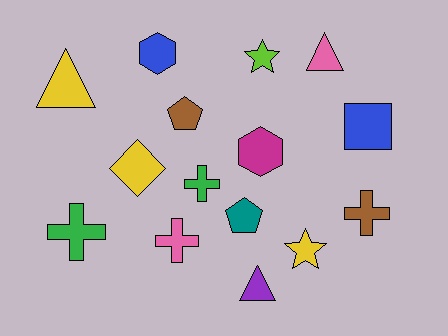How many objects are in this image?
There are 15 objects.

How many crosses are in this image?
There are 4 crosses.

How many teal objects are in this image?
There is 1 teal object.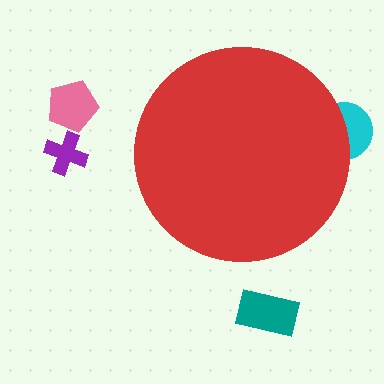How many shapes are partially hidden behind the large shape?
1 shape is partially hidden.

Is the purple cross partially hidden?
No, the purple cross is fully visible.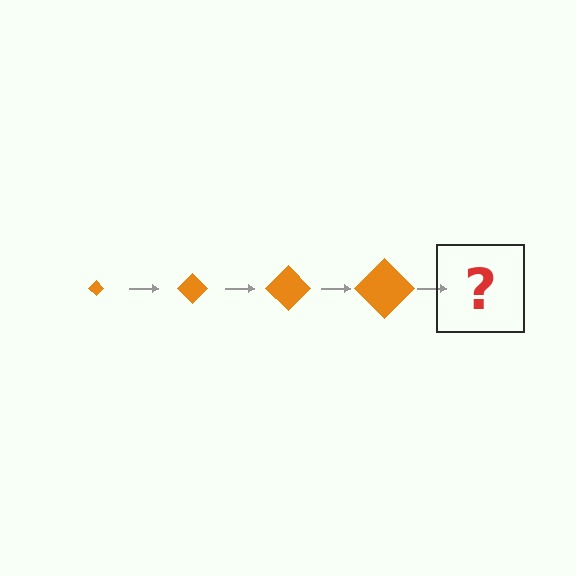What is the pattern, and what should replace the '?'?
The pattern is that the diamond gets progressively larger each step. The '?' should be an orange diamond, larger than the previous one.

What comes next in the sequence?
The next element should be an orange diamond, larger than the previous one.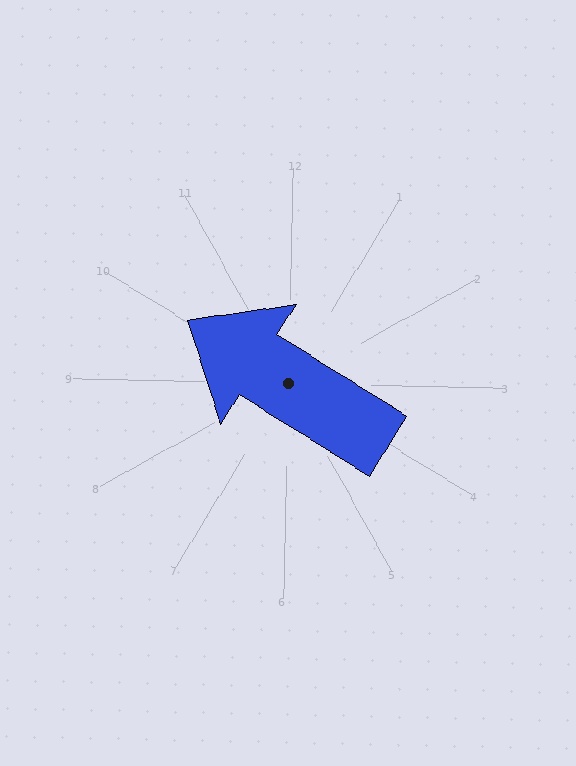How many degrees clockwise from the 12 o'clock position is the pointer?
Approximately 301 degrees.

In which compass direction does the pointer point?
Northwest.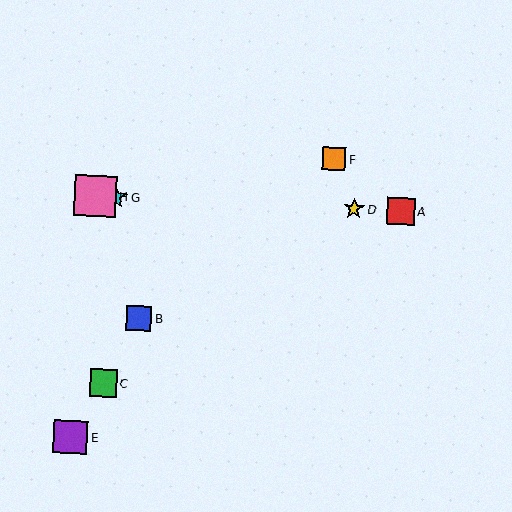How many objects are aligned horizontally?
4 objects (A, D, G, H) are aligned horizontally.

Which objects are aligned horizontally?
Objects A, D, G, H are aligned horizontally.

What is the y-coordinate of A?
Object A is at y≈211.